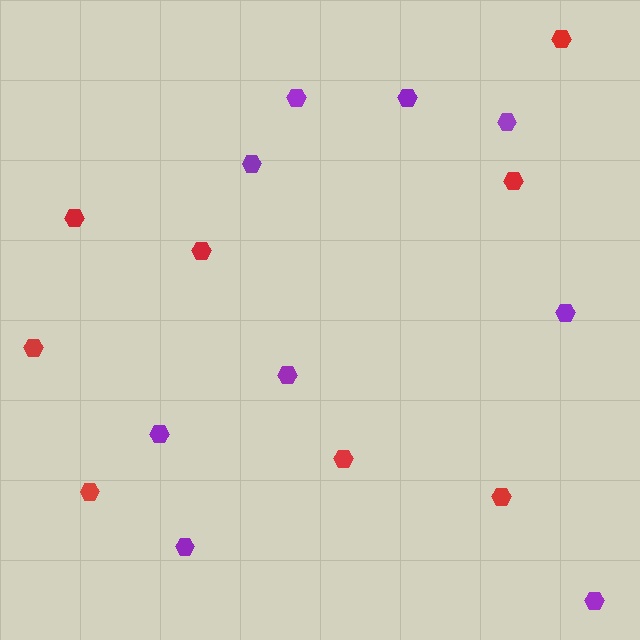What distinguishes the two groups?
There are 2 groups: one group of red hexagons (8) and one group of purple hexagons (9).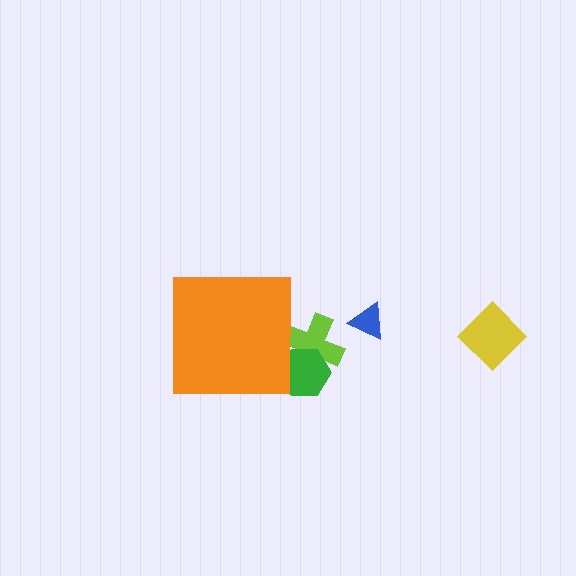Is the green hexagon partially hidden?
Yes, the green hexagon is partially hidden behind the orange square.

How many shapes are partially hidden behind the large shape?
2 shapes are partially hidden.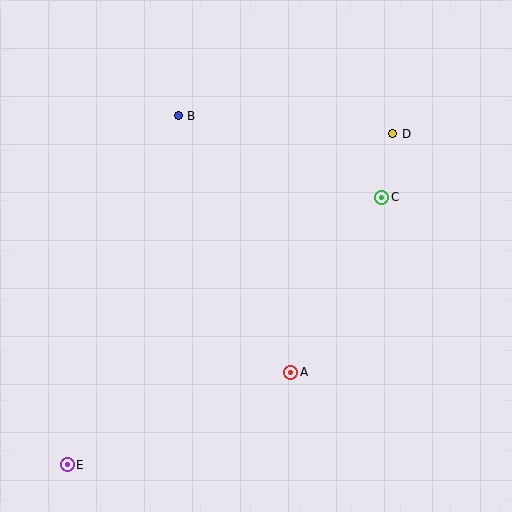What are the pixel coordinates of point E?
Point E is at (67, 465).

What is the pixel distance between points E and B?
The distance between E and B is 366 pixels.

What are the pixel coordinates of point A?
Point A is at (291, 372).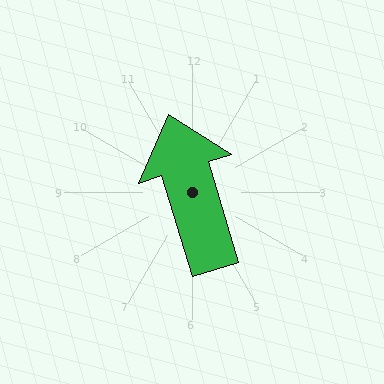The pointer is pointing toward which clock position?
Roughly 11 o'clock.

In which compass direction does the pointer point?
North.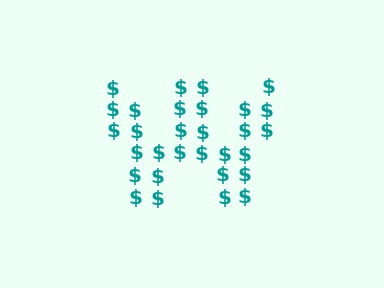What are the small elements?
The small elements are dollar signs.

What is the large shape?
The large shape is the letter W.